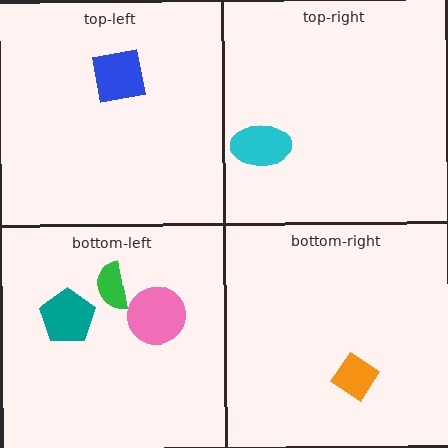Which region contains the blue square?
The top-left region.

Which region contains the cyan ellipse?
The top-right region.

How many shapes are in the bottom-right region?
1.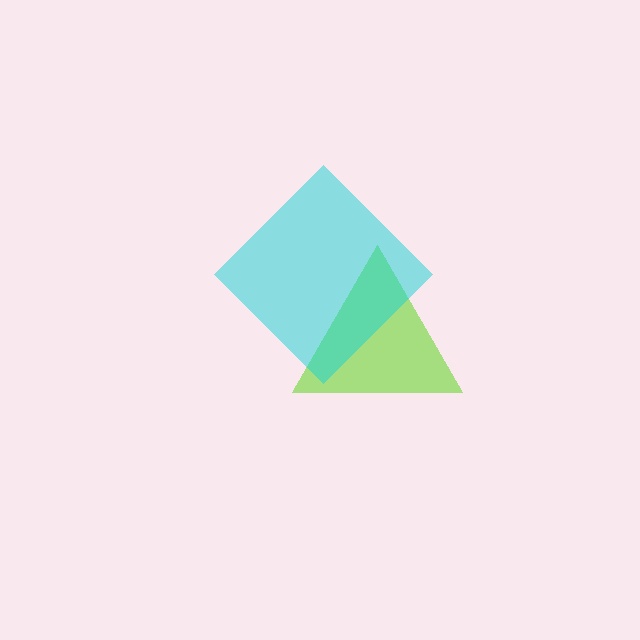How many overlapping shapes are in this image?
There are 2 overlapping shapes in the image.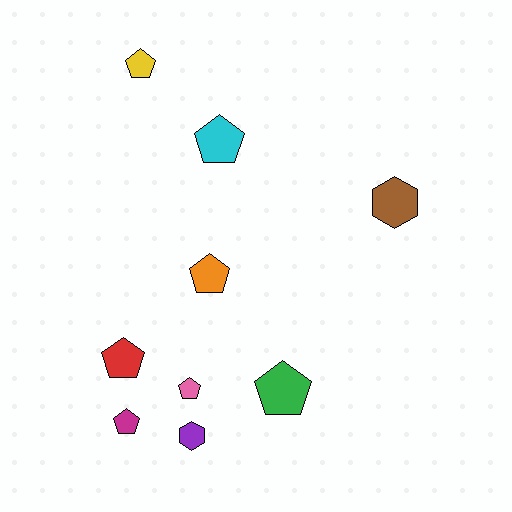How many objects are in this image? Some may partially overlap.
There are 9 objects.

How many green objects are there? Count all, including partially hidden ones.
There is 1 green object.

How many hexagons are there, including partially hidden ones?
There are 2 hexagons.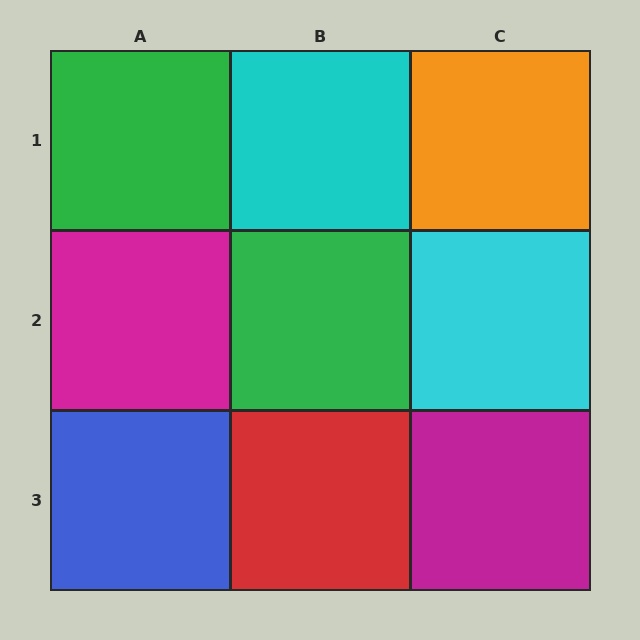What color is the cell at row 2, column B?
Green.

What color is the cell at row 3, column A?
Blue.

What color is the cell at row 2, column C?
Cyan.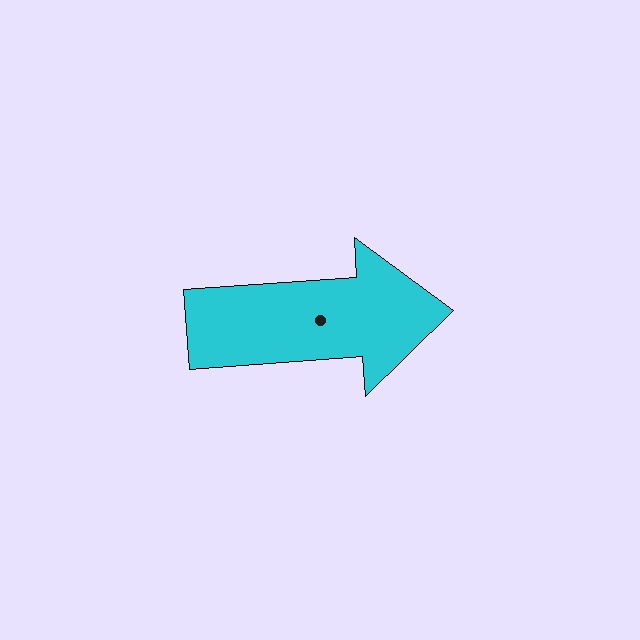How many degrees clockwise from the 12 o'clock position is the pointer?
Approximately 86 degrees.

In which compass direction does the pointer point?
East.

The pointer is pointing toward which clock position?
Roughly 3 o'clock.